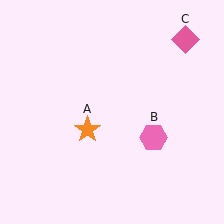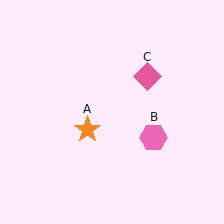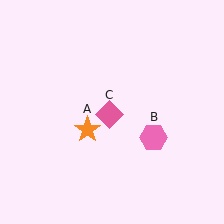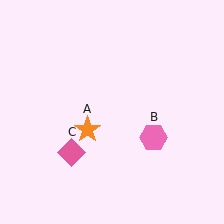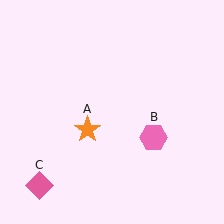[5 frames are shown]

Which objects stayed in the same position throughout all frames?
Orange star (object A) and pink hexagon (object B) remained stationary.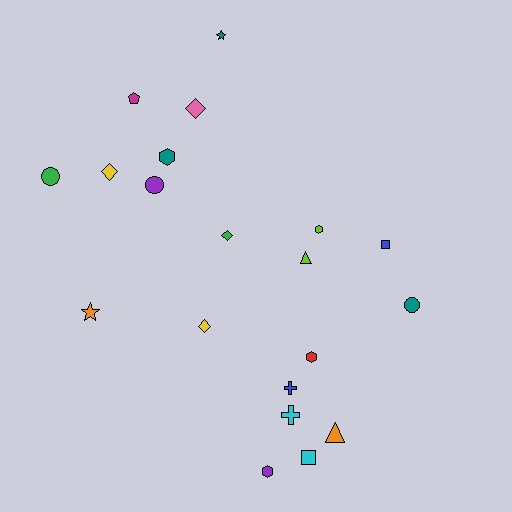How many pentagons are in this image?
There is 1 pentagon.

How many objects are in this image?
There are 20 objects.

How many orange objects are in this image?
There are 2 orange objects.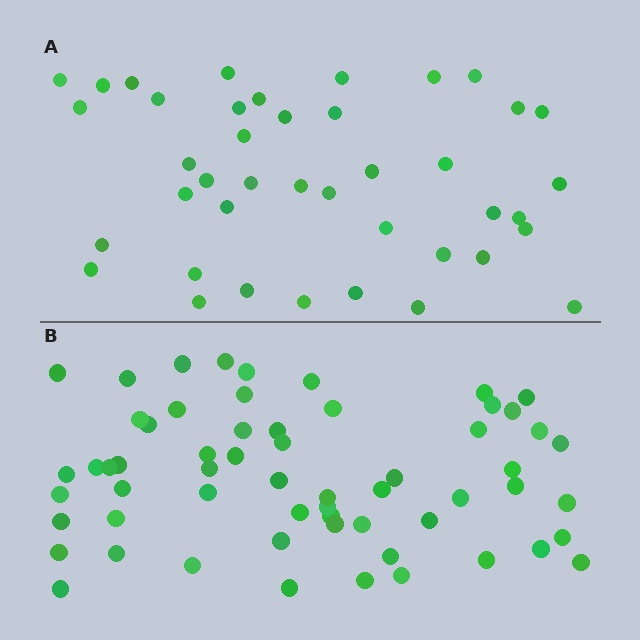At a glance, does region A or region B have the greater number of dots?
Region B (the bottom region) has more dots.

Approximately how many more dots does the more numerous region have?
Region B has approximately 20 more dots than region A.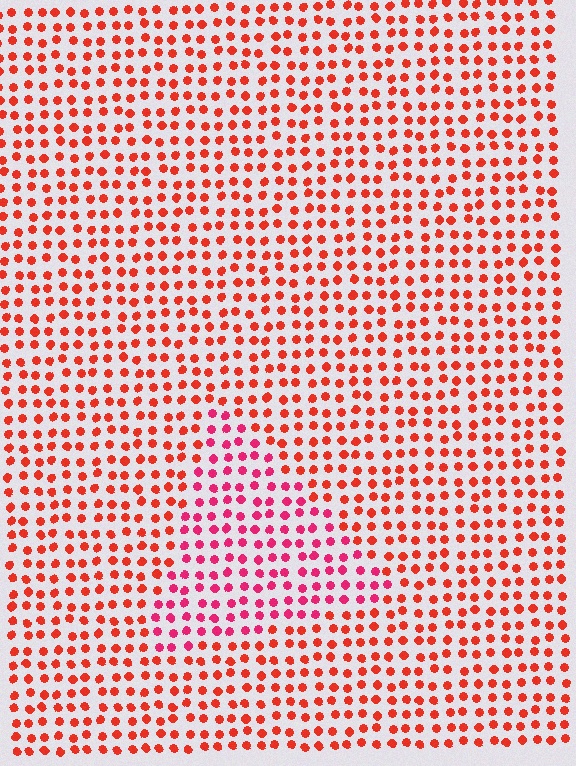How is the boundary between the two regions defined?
The boundary is defined purely by a slight shift in hue (about 29 degrees). Spacing, size, and orientation are identical on both sides.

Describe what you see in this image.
The image is filled with small red elements in a uniform arrangement. A triangle-shaped region is visible where the elements are tinted to a slightly different hue, forming a subtle color boundary.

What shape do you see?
I see a triangle.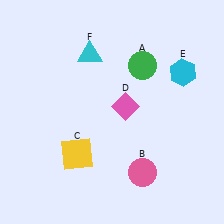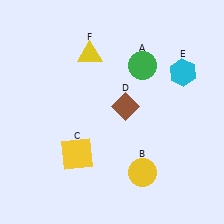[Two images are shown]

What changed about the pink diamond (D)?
In Image 1, D is pink. In Image 2, it changed to brown.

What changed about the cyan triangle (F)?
In Image 1, F is cyan. In Image 2, it changed to yellow.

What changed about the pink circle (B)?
In Image 1, B is pink. In Image 2, it changed to yellow.